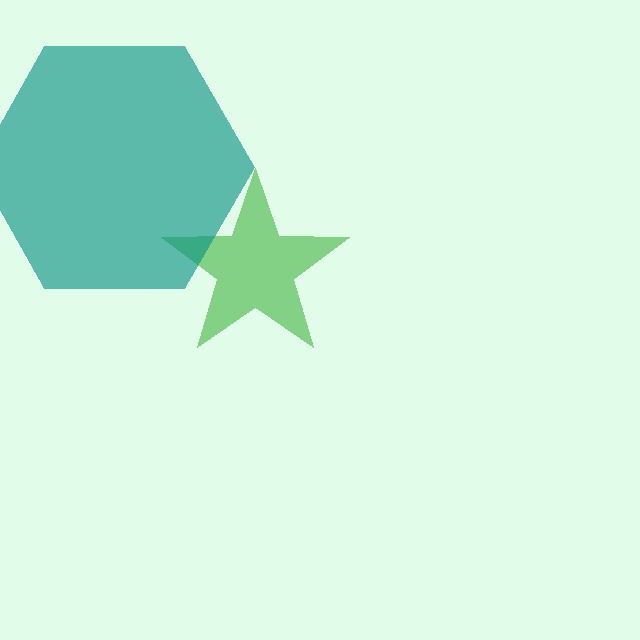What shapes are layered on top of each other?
The layered shapes are: a green star, a teal hexagon.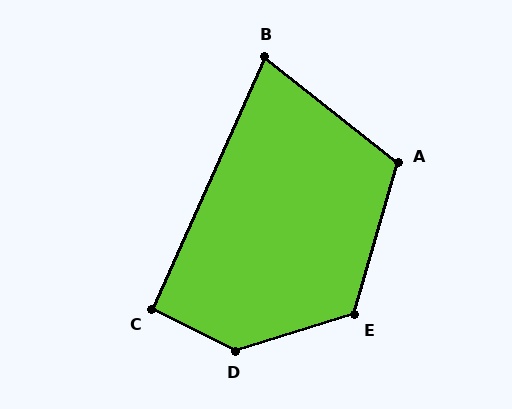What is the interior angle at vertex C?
Approximately 92 degrees (approximately right).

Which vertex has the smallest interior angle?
B, at approximately 76 degrees.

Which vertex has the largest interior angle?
D, at approximately 137 degrees.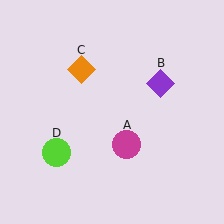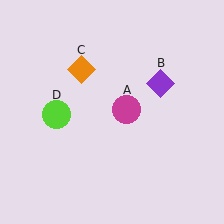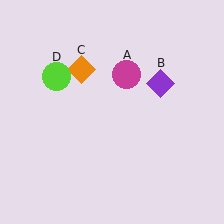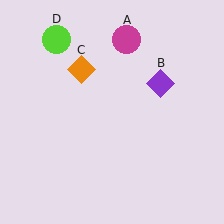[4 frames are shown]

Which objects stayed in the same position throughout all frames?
Purple diamond (object B) and orange diamond (object C) remained stationary.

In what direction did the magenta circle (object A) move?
The magenta circle (object A) moved up.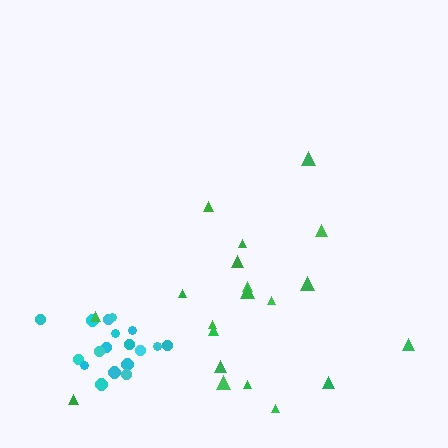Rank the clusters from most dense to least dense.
cyan, green.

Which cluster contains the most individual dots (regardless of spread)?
Green (20).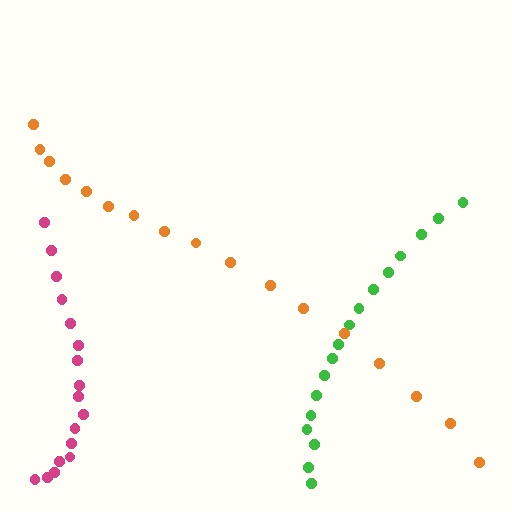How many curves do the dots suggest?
There are 3 distinct paths.